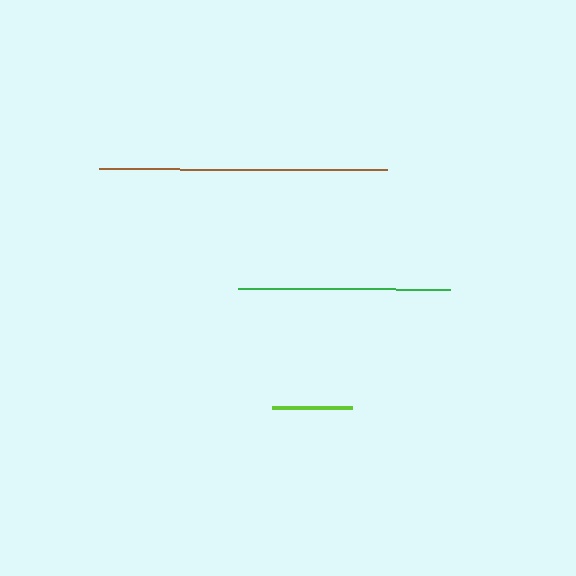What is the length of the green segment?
The green segment is approximately 212 pixels long.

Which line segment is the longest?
The brown line is the longest at approximately 288 pixels.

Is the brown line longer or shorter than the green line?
The brown line is longer than the green line.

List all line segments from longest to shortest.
From longest to shortest: brown, green, lime.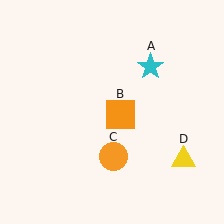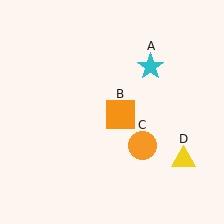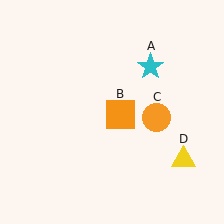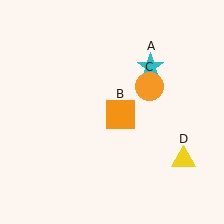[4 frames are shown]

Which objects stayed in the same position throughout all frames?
Cyan star (object A) and orange square (object B) and yellow triangle (object D) remained stationary.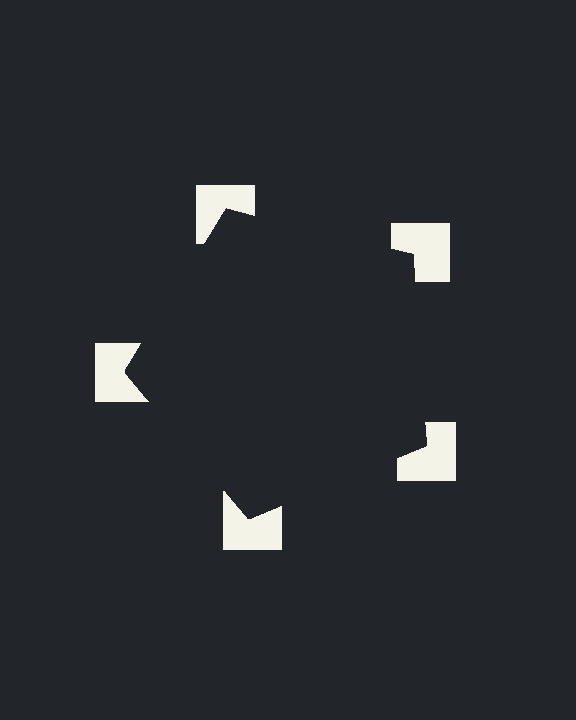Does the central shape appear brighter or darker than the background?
It typically appears slightly darker than the background, even though no actual brightness change is drawn.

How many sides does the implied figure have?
5 sides.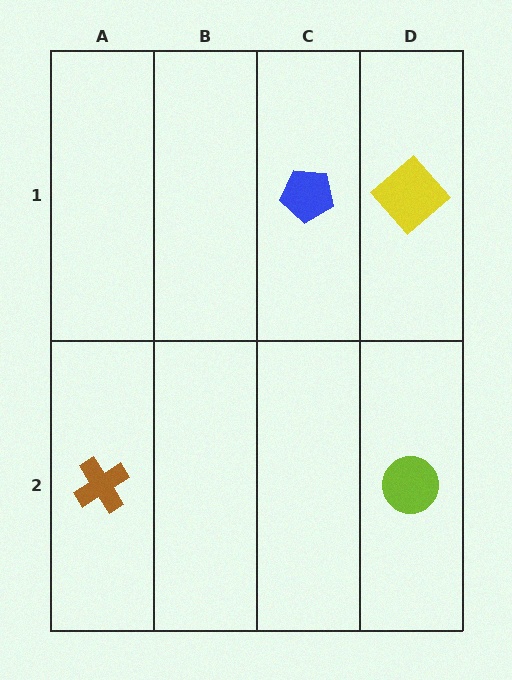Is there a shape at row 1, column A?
No, that cell is empty.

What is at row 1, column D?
A yellow diamond.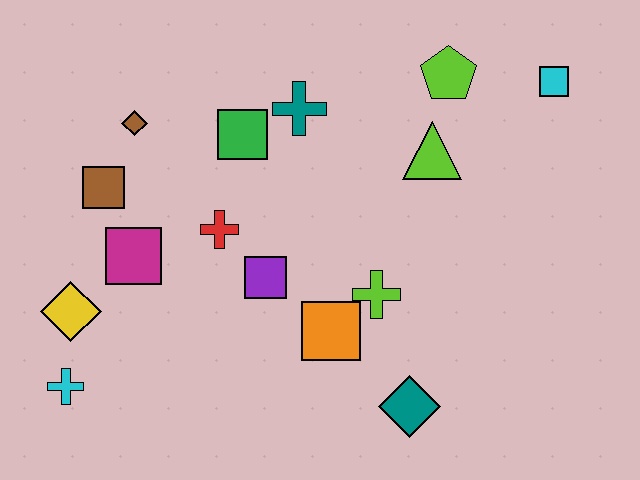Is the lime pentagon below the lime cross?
No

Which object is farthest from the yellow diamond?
The cyan square is farthest from the yellow diamond.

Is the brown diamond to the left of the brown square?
No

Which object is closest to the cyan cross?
The yellow diamond is closest to the cyan cross.